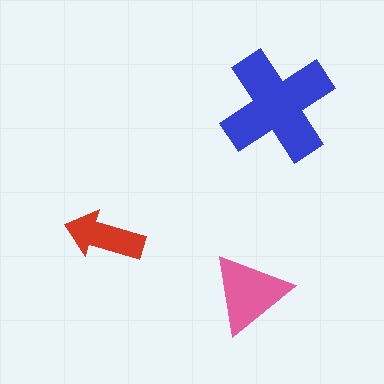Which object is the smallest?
The red arrow.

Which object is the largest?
The blue cross.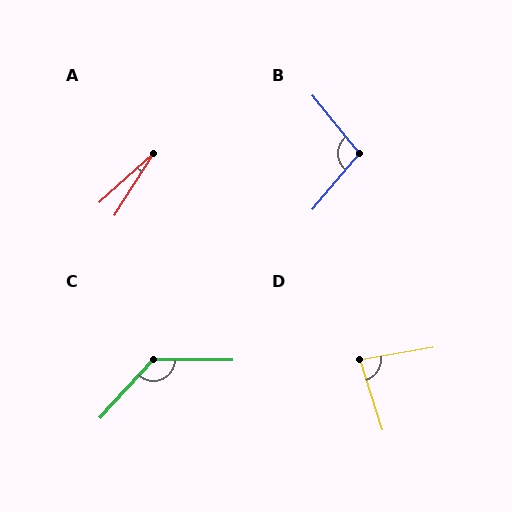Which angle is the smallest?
A, at approximately 16 degrees.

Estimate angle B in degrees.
Approximately 100 degrees.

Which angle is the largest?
C, at approximately 132 degrees.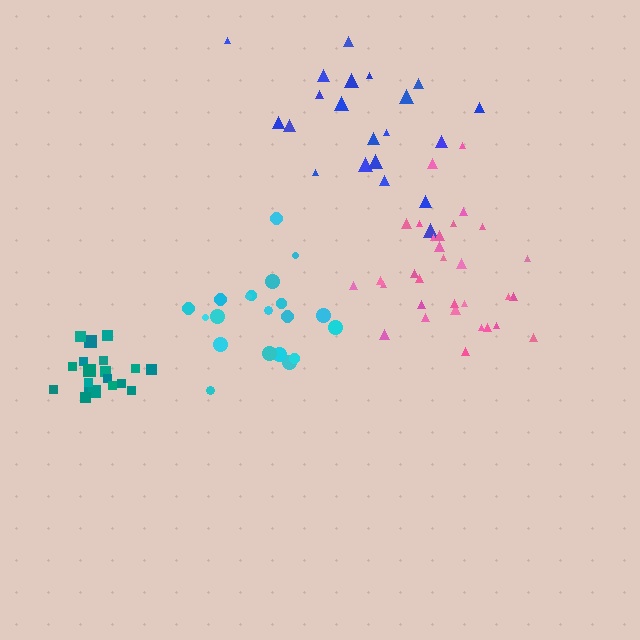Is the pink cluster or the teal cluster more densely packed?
Teal.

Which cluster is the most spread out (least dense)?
Blue.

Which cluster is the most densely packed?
Teal.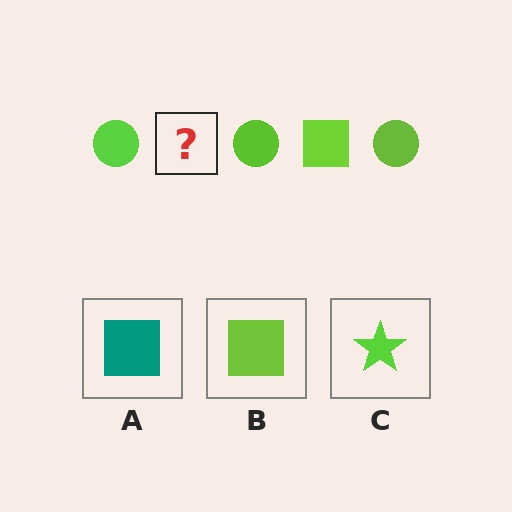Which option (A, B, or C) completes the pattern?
B.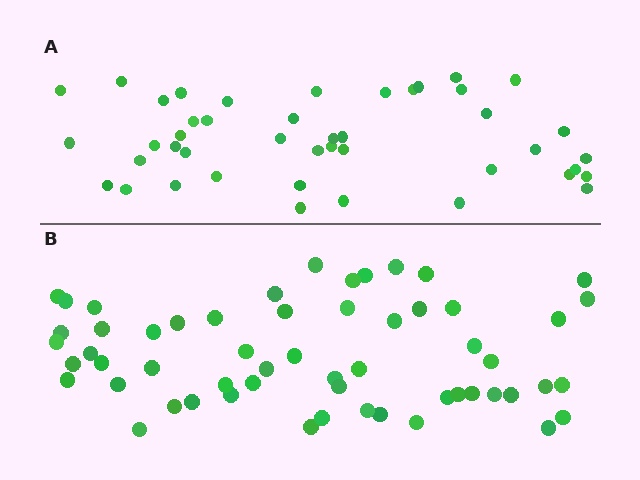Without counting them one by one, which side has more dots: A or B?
Region B (the bottom region) has more dots.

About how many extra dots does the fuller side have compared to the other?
Region B has approximately 15 more dots than region A.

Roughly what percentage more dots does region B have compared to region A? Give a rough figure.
About 30% more.